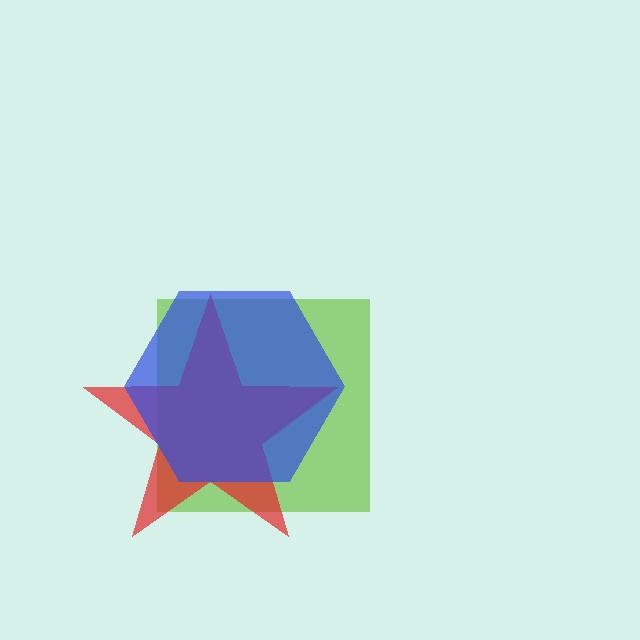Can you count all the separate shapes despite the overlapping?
Yes, there are 3 separate shapes.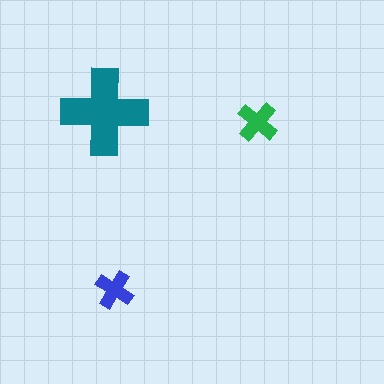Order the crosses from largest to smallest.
the teal one, the green one, the blue one.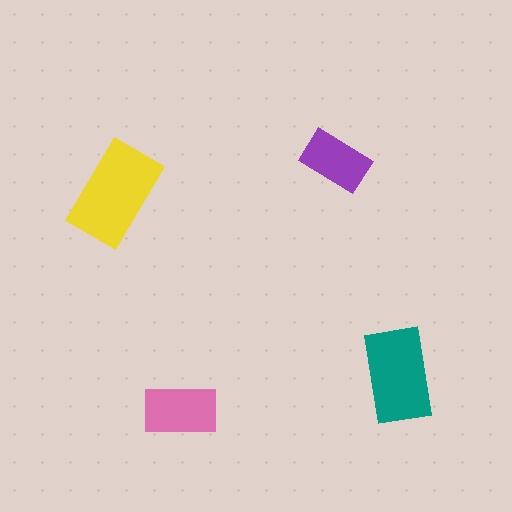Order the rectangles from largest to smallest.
the yellow one, the teal one, the pink one, the purple one.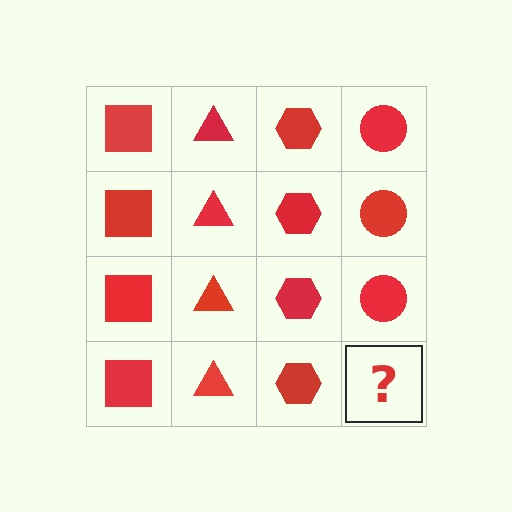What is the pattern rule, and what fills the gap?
The rule is that each column has a consistent shape. The gap should be filled with a red circle.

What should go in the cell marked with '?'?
The missing cell should contain a red circle.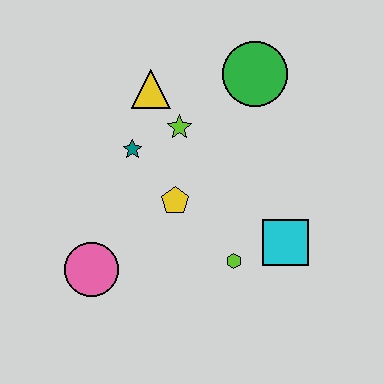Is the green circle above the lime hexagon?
Yes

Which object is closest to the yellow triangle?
The lime star is closest to the yellow triangle.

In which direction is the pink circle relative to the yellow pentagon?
The pink circle is to the left of the yellow pentagon.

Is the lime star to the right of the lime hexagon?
No